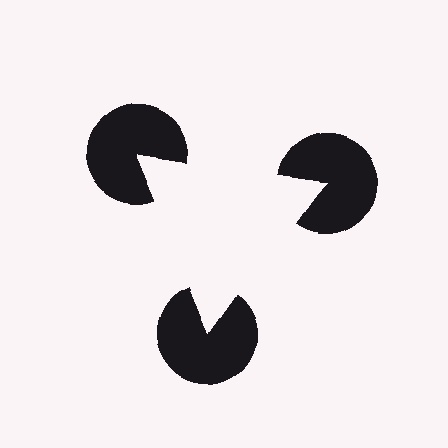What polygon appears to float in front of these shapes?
An illusory triangle — its edges are inferred from the aligned wedge cuts in the pac-man discs, not physically drawn.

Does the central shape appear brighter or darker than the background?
It typically appears slightly brighter than the background, even though no actual brightness change is drawn.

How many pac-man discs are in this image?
There are 3 — one at each vertex of the illusory triangle.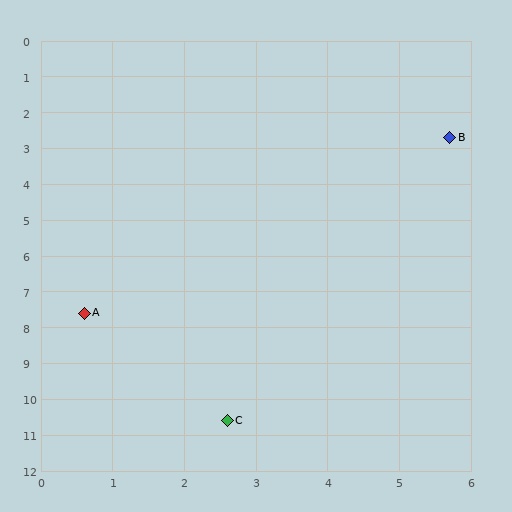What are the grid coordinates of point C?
Point C is at approximately (2.6, 10.6).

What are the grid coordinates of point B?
Point B is at approximately (5.7, 2.7).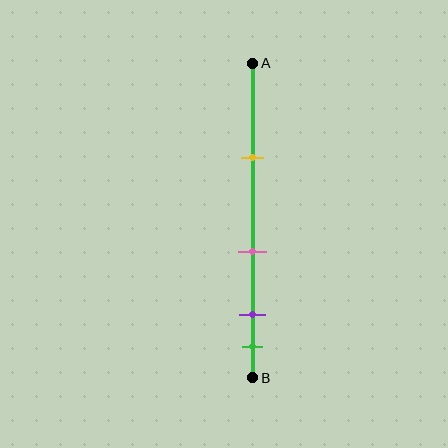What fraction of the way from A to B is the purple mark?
The purple mark is approximately 80% (0.8) of the way from A to B.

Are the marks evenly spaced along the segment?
No, the marks are not evenly spaced.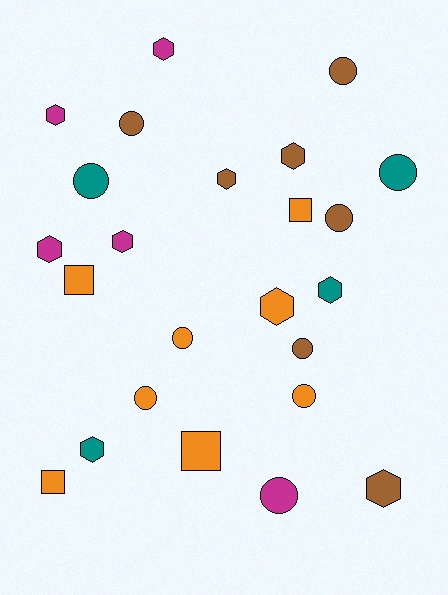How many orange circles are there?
There are 3 orange circles.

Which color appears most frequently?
Orange, with 8 objects.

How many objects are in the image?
There are 24 objects.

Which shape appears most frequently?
Circle, with 10 objects.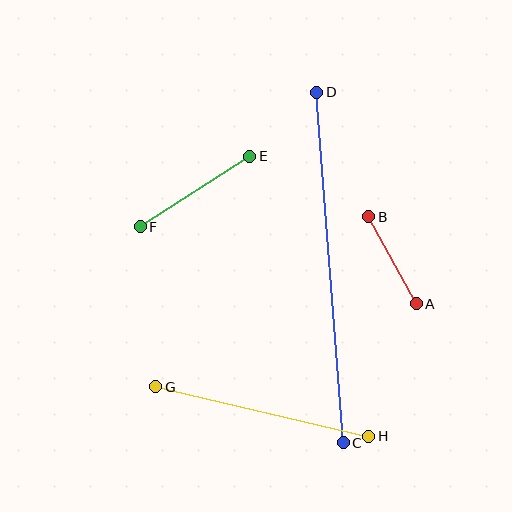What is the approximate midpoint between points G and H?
The midpoint is at approximately (262, 411) pixels.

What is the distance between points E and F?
The distance is approximately 130 pixels.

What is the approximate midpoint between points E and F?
The midpoint is at approximately (195, 192) pixels.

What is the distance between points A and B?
The distance is approximately 99 pixels.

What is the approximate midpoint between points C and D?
The midpoint is at approximately (330, 267) pixels.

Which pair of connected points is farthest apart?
Points C and D are farthest apart.